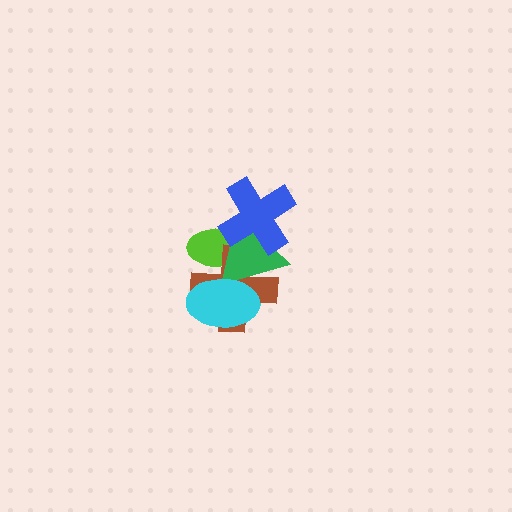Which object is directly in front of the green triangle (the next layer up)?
The cyan ellipse is directly in front of the green triangle.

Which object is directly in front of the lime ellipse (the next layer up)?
The brown cross is directly in front of the lime ellipse.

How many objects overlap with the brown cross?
3 objects overlap with the brown cross.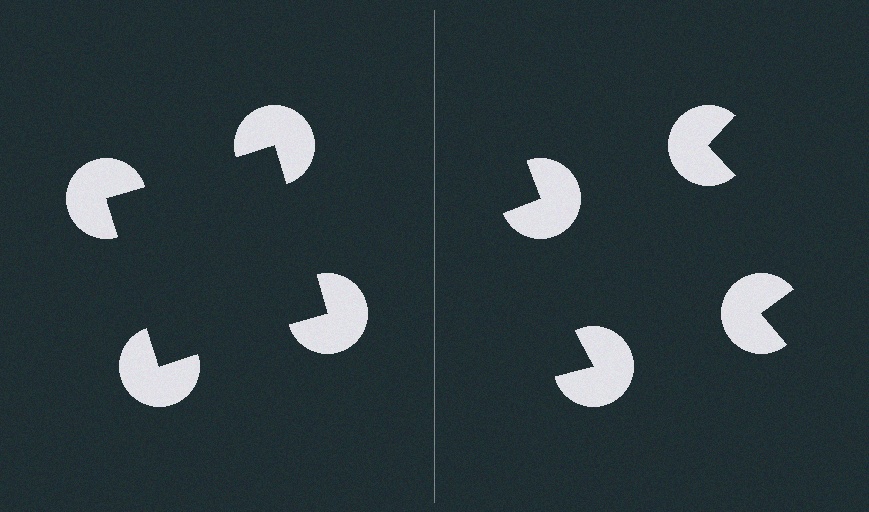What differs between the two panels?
The pac-man discs are positioned identically on both sides; only the wedge orientations differ. On the left they align to a square; on the right they are misaligned.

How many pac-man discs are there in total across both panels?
8 — 4 on each side.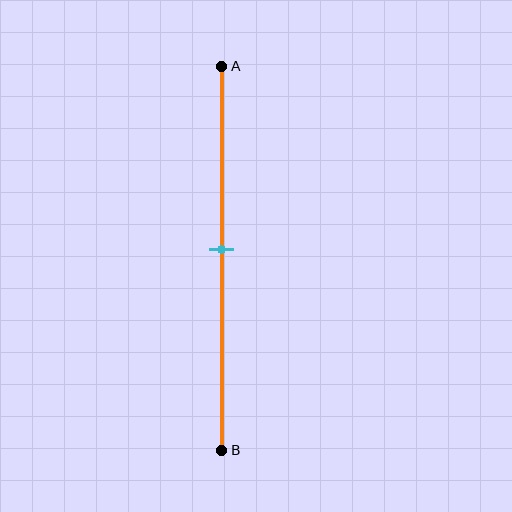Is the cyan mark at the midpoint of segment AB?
Yes, the mark is approximately at the midpoint.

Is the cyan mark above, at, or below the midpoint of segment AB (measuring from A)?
The cyan mark is approximately at the midpoint of segment AB.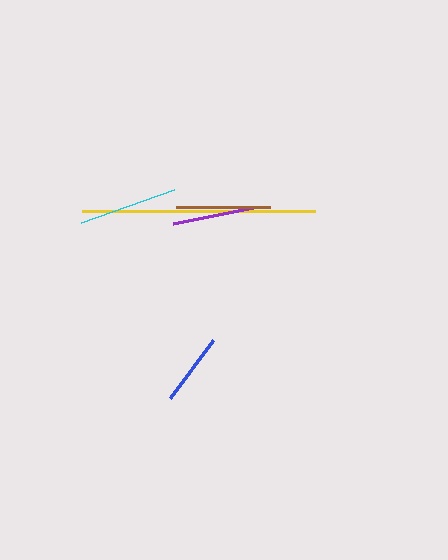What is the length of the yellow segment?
The yellow segment is approximately 232 pixels long.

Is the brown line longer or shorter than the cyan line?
The cyan line is longer than the brown line.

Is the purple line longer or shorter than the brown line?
The brown line is longer than the purple line.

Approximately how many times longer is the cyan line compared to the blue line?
The cyan line is approximately 1.4 times the length of the blue line.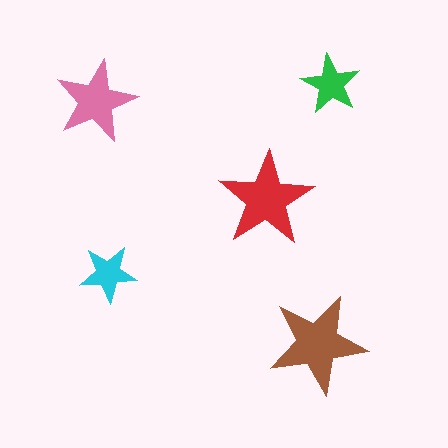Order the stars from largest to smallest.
the brown one, the red one, the pink one, the green one, the cyan one.